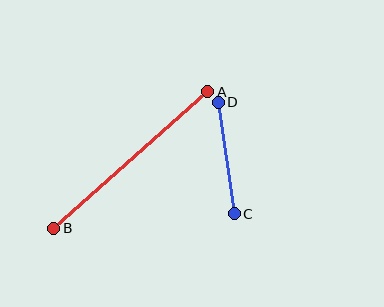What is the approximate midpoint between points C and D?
The midpoint is at approximately (226, 158) pixels.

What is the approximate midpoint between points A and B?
The midpoint is at approximately (131, 160) pixels.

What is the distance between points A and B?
The distance is approximately 205 pixels.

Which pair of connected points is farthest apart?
Points A and B are farthest apart.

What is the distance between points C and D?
The distance is approximately 112 pixels.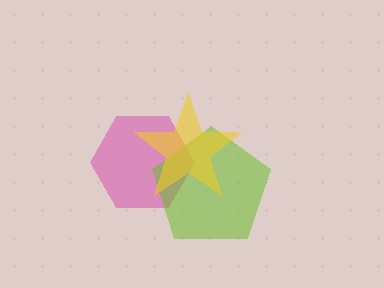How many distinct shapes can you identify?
There are 3 distinct shapes: a pink hexagon, a lime pentagon, a yellow star.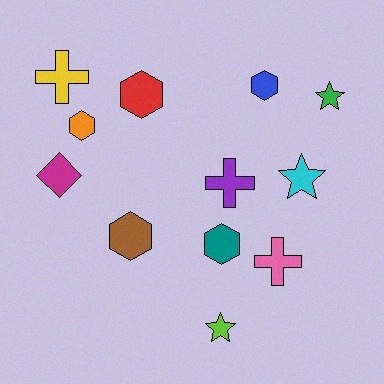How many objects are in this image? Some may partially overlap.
There are 12 objects.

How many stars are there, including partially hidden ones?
There are 3 stars.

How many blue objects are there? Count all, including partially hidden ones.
There is 1 blue object.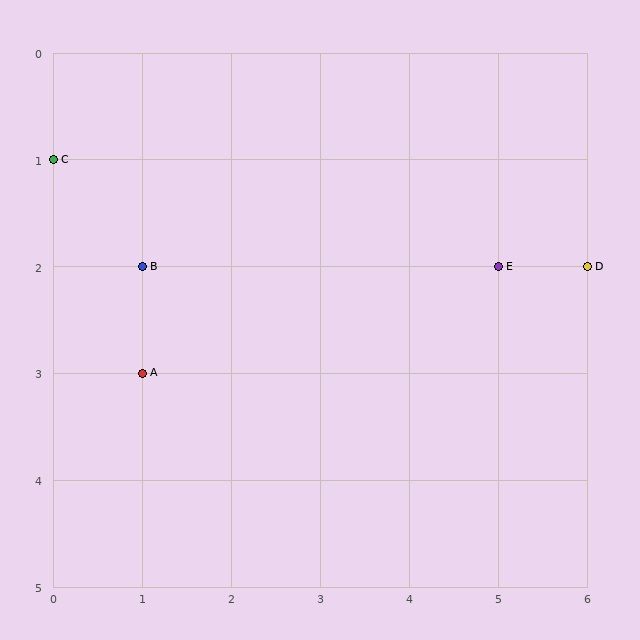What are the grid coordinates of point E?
Point E is at grid coordinates (5, 2).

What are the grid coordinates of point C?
Point C is at grid coordinates (0, 1).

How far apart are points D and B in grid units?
Points D and B are 5 columns apart.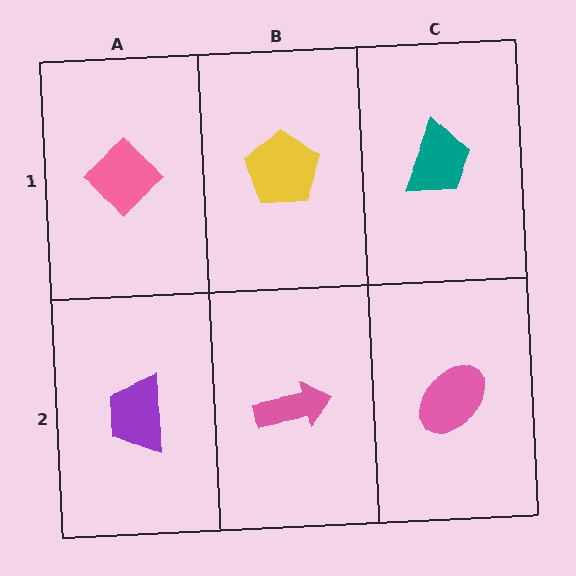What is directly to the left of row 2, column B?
A purple trapezoid.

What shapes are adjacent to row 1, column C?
A pink ellipse (row 2, column C), a yellow pentagon (row 1, column B).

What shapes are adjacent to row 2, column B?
A yellow pentagon (row 1, column B), a purple trapezoid (row 2, column A), a pink ellipse (row 2, column C).